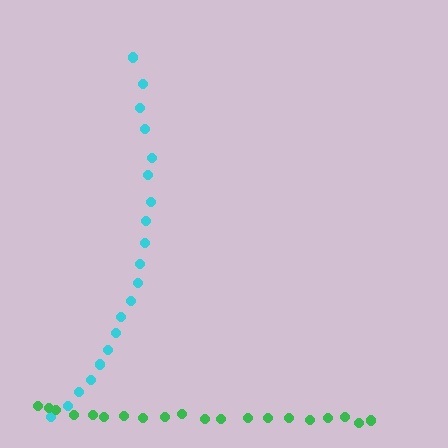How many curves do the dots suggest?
There are 2 distinct paths.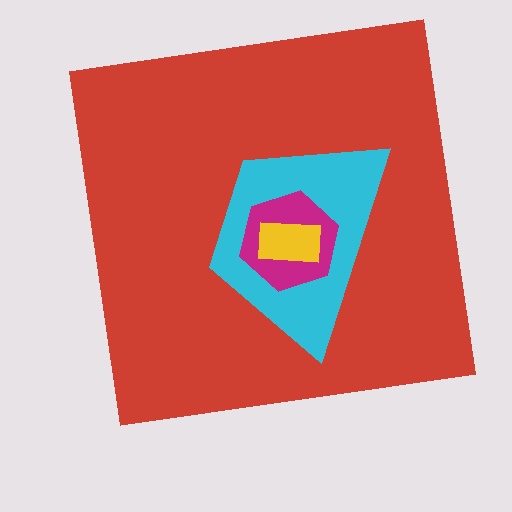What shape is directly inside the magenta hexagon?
The yellow rectangle.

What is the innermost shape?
The yellow rectangle.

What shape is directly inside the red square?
The cyan trapezoid.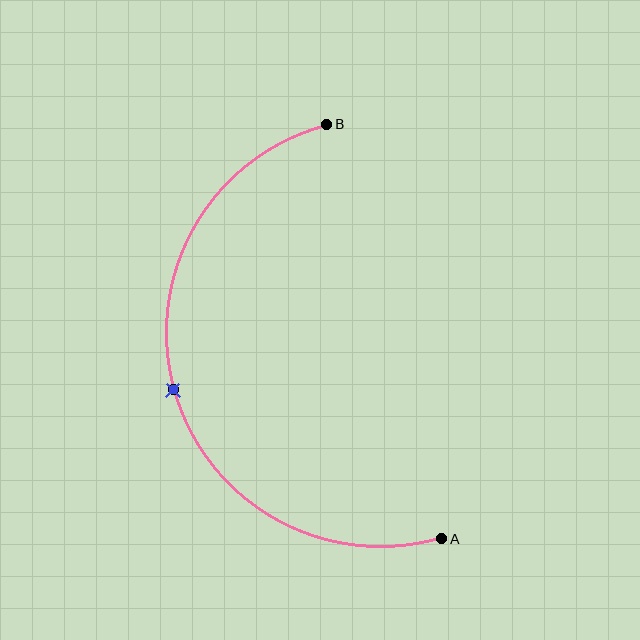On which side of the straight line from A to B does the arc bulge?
The arc bulges to the left of the straight line connecting A and B.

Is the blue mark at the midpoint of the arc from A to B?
Yes. The blue mark lies on the arc at equal arc-length from both A and B — it is the arc midpoint.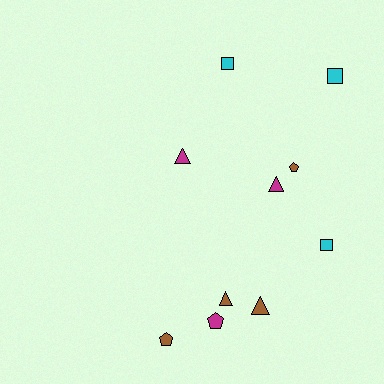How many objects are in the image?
There are 10 objects.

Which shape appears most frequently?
Triangle, with 4 objects.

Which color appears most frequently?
Brown, with 4 objects.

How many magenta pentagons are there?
There is 1 magenta pentagon.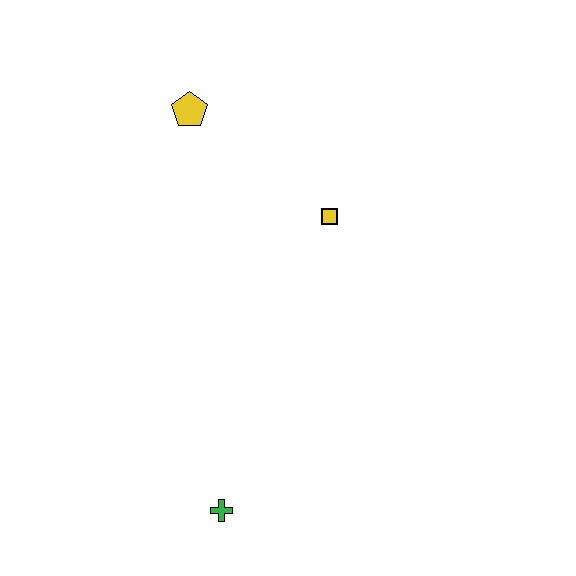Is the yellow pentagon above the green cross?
Yes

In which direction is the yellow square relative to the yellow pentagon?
The yellow square is to the right of the yellow pentagon.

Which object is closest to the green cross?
The yellow square is closest to the green cross.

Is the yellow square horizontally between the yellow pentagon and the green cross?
No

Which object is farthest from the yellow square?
The green cross is farthest from the yellow square.